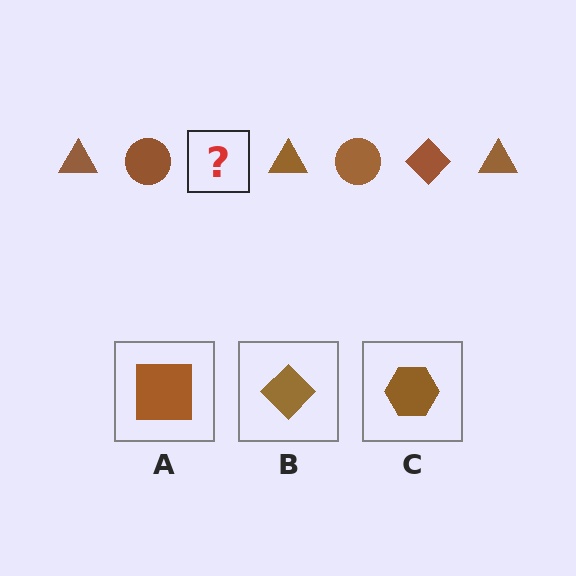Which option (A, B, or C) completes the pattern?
B.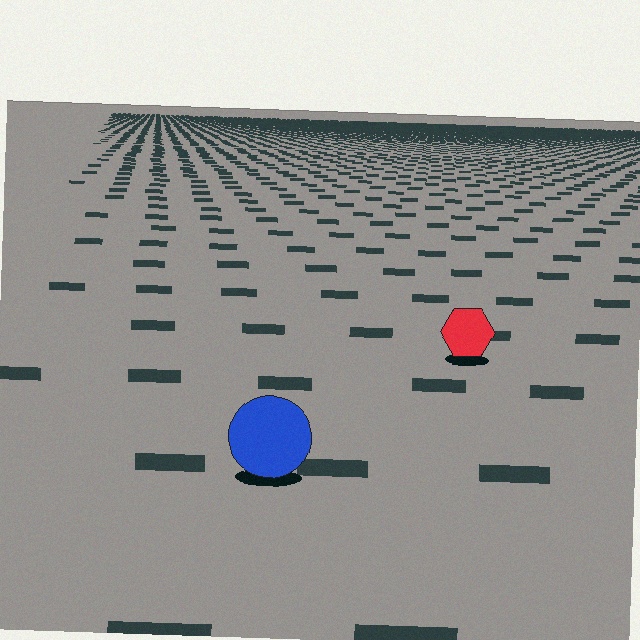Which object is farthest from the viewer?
The red hexagon is farthest from the viewer. It appears smaller and the ground texture around it is denser.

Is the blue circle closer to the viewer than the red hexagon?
Yes. The blue circle is closer — you can tell from the texture gradient: the ground texture is coarser near it.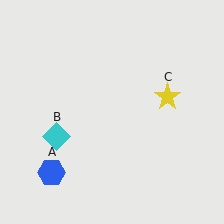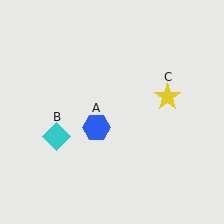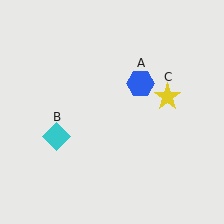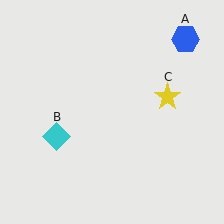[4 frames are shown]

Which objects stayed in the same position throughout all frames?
Cyan diamond (object B) and yellow star (object C) remained stationary.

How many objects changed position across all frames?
1 object changed position: blue hexagon (object A).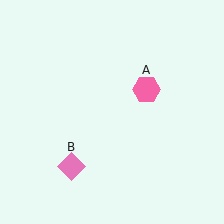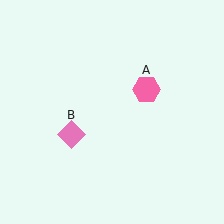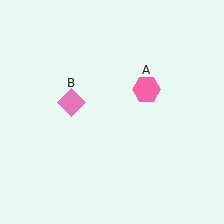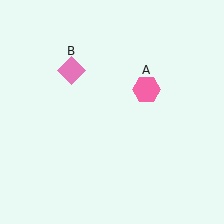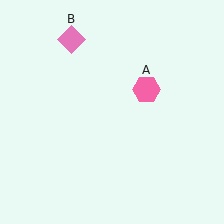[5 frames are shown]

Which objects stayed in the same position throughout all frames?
Pink hexagon (object A) remained stationary.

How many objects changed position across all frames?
1 object changed position: pink diamond (object B).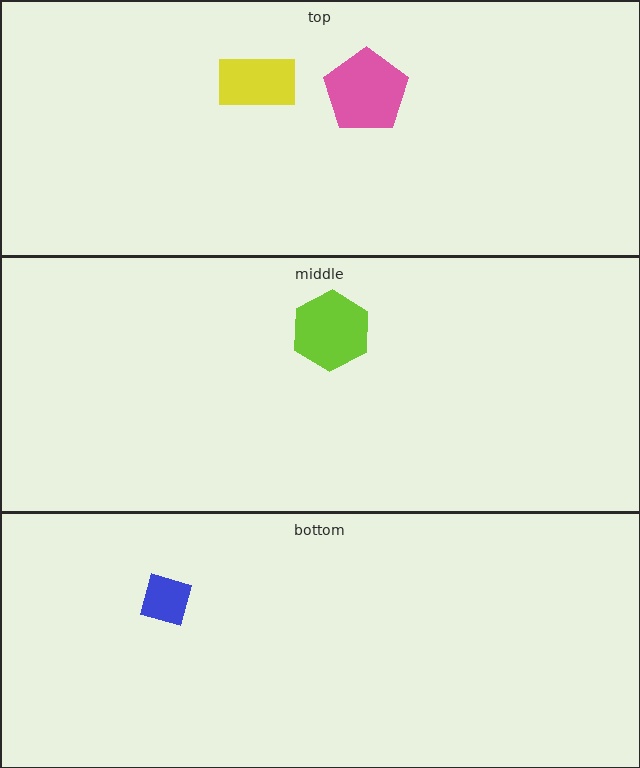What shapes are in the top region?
The yellow rectangle, the pink pentagon.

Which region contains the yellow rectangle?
The top region.